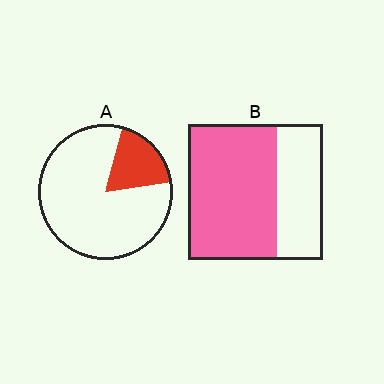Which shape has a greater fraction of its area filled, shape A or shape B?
Shape B.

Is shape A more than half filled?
No.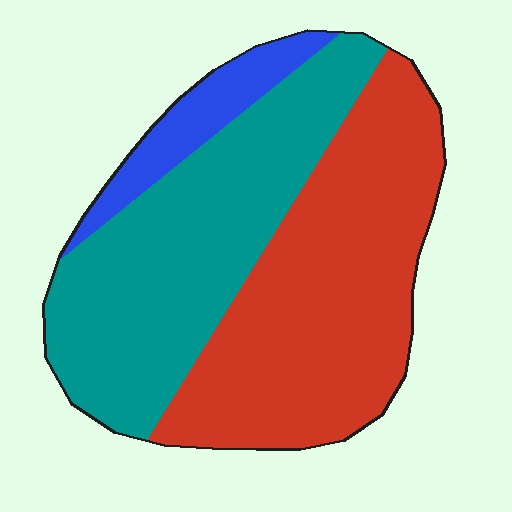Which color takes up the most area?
Red, at roughly 45%.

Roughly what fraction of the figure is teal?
Teal covers about 45% of the figure.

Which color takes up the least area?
Blue, at roughly 10%.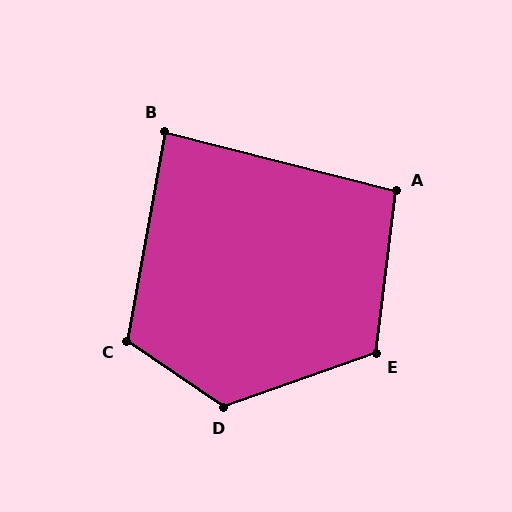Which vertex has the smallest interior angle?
B, at approximately 86 degrees.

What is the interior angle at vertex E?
Approximately 116 degrees (obtuse).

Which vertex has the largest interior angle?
D, at approximately 126 degrees.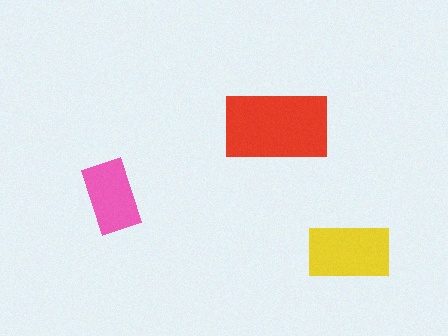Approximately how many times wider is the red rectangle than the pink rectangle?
About 1.5 times wider.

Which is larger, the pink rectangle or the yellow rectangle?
The yellow one.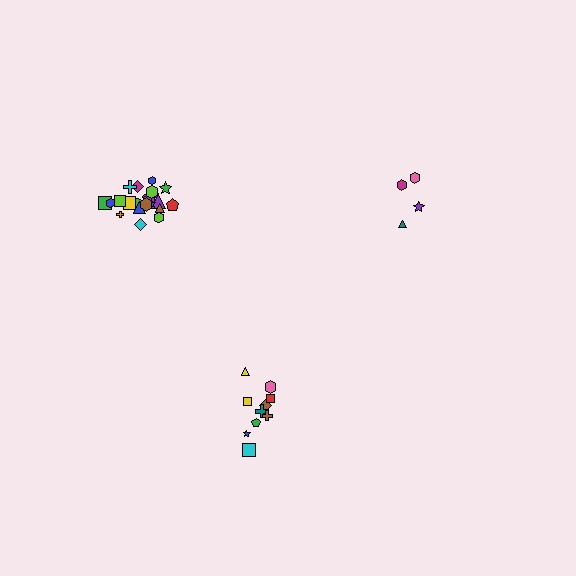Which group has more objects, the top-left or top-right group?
The top-left group.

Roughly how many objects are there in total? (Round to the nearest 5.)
Roughly 35 objects in total.